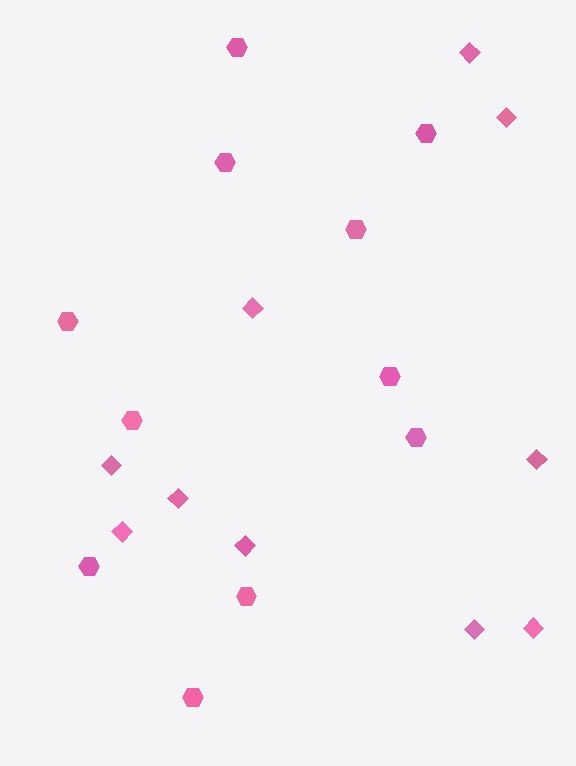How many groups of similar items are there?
There are 2 groups: one group of diamonds (10) and one group of hexagons (11).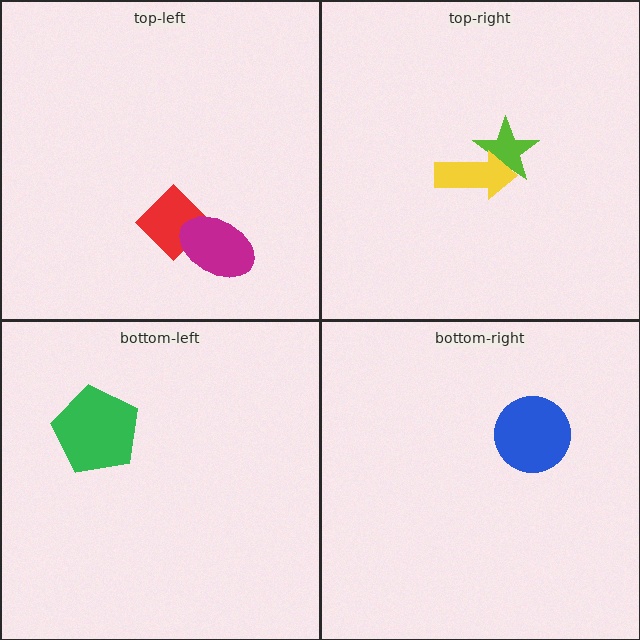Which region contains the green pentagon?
The bottom-left region.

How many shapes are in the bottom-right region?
1.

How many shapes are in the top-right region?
2.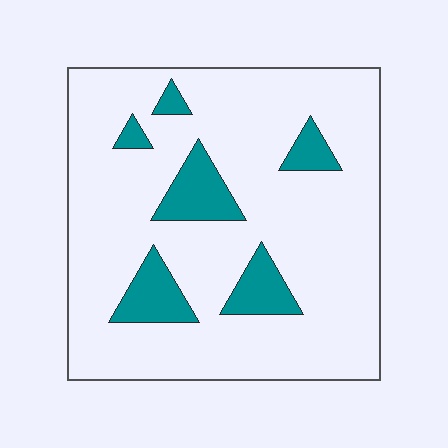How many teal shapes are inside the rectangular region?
6.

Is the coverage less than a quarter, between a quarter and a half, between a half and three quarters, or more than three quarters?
Less than a quarter.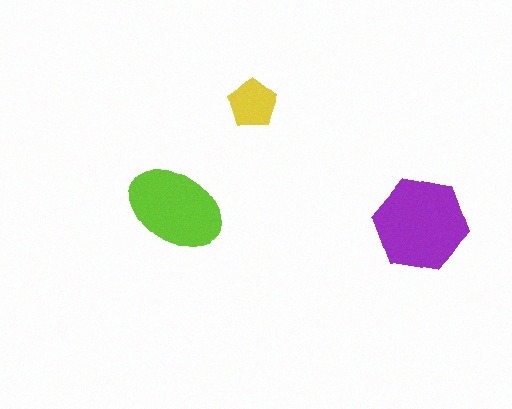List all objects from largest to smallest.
The purple hexagon, the lime ellipse, the yellow pentagon.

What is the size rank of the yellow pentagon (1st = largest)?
3rd.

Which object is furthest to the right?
The purple hexagon is rightmost.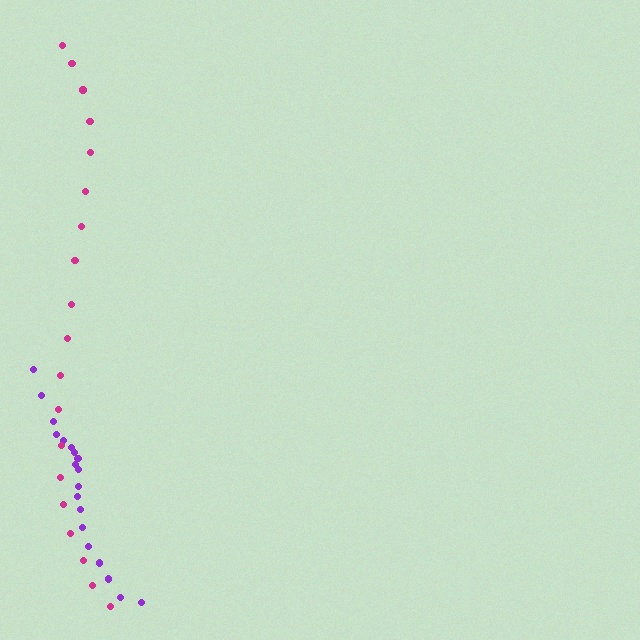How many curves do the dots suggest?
There are 2 distinct paths.